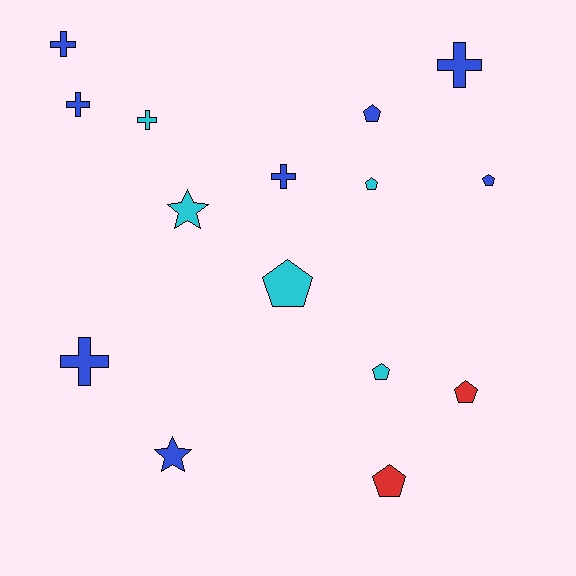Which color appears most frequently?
Blue, with 8 objects.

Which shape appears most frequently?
Pentagon, with 7 objects.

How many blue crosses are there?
There are 5 blue crosses.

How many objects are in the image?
There are 15 objects.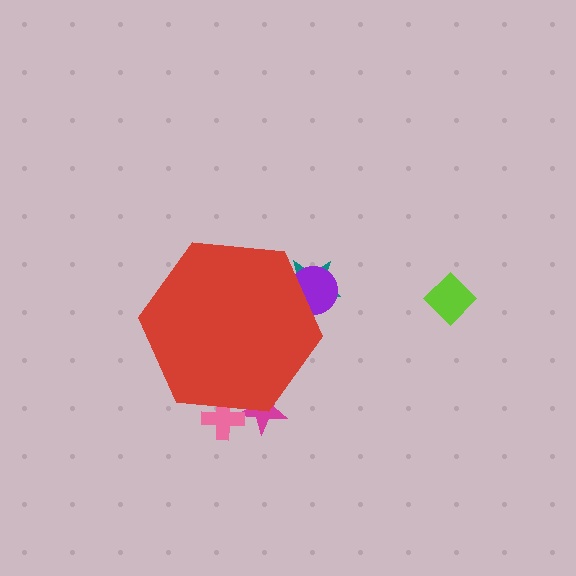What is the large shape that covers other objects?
A red hexagon.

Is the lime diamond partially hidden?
No, the lime diamond is fully visible.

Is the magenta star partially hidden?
Yes, the magenta star is partially hidden behind the red hexagon.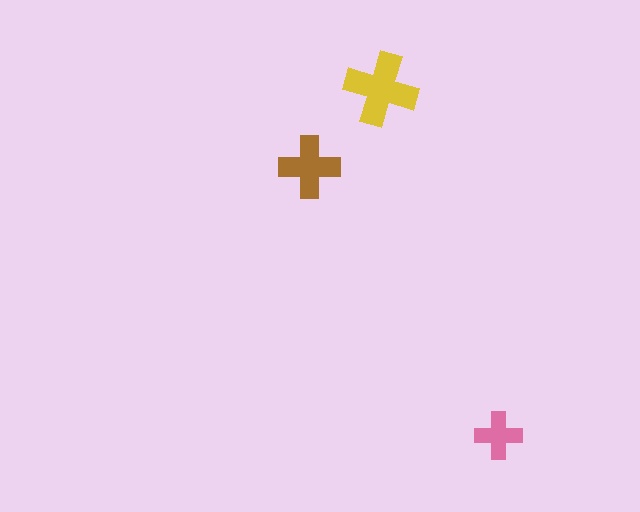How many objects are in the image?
There are 3 objects in the image.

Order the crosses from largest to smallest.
the yellow one, the brown one, the pink one.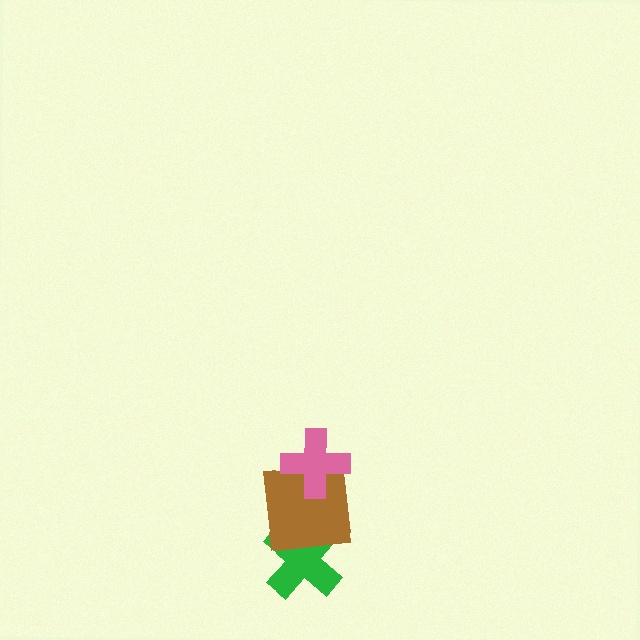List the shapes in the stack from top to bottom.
From top to bottom: the pink cross, the brown square, the green cross.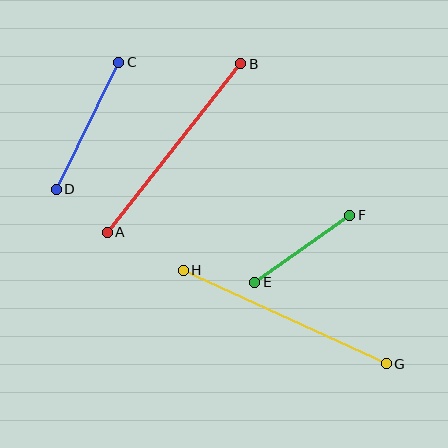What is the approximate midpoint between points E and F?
The midpoint is at approximately (302, 249) pixels.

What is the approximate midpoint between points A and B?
The midpoint is at approximately (174, 148) pixels.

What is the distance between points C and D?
The distance is approximately 142 pixels.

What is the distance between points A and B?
The distance is approximately 215 pixels.